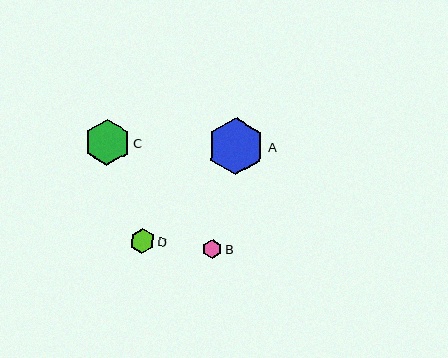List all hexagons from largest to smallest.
From largest to smallest: A, C, D, B.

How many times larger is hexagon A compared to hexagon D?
Hexagon A is approximately 2.3 times the size of hexagon D.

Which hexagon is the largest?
Hexagon A is the largest with a size of approximately 57 pixels.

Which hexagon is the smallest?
Hexagon B is the smallest with a size of approximately 19 pixels.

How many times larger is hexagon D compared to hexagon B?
Hexagon D is approximately 1.3 times the size of hexagon B.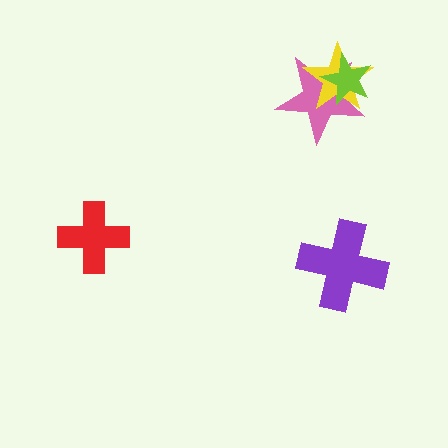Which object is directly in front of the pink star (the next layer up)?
The yellow star is directly in front of the pink star.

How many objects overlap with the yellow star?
2 objects overlap with the yellow star.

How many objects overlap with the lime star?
2 objects overlap with the lime star.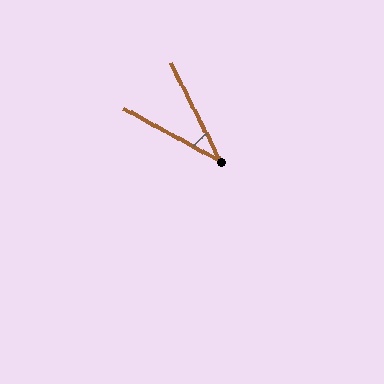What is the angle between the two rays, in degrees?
Approximately 34 degrees.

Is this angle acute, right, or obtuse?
It is acute.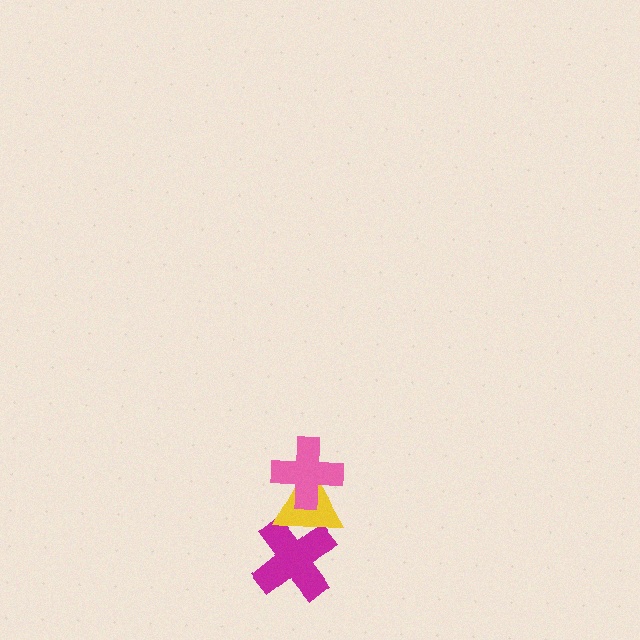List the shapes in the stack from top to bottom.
From top to bottom: the pink cross, the yellow triangle, the magenta cross.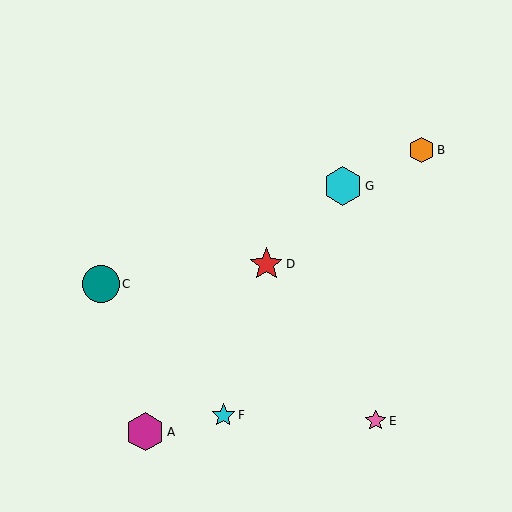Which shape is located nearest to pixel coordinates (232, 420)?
The cyan star (labeled F) at (223, 415) is nearest to that location.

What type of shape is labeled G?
Shape G is a cyan hexagon.